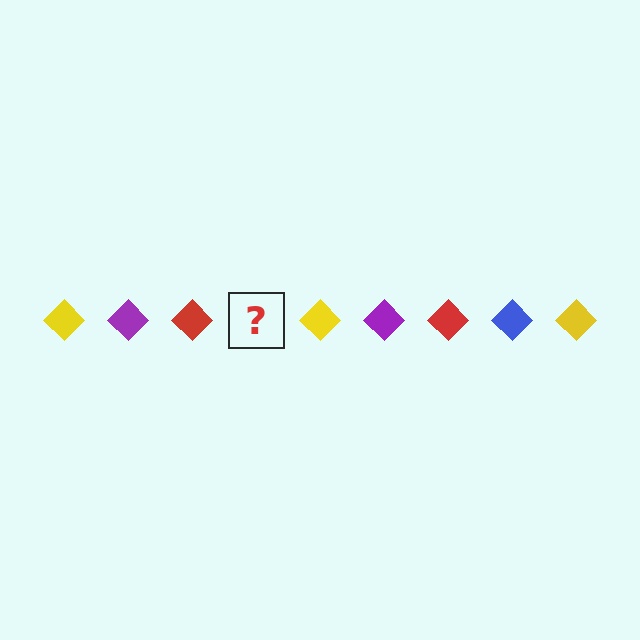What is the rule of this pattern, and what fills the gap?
The rule is that the pattern cycles through yellow, purple, red, blue diamonds. The gap should be filled with a blue diamond.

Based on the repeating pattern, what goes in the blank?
The blank should be a blue diamond.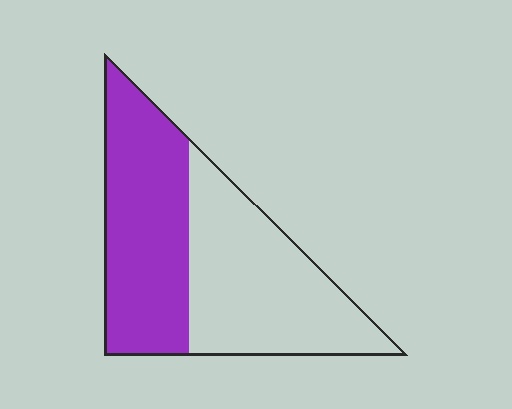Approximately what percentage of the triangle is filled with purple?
Approximately 50%.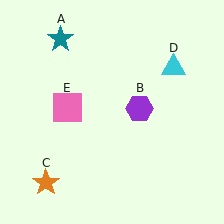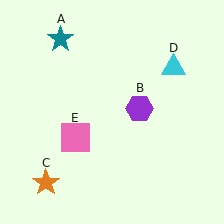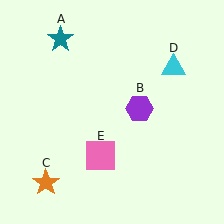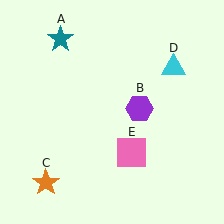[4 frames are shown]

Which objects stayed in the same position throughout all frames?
Teal star (object A) and purple hexagon (object B) and orange star (object C) and cyan triangle (object D) remained stationary.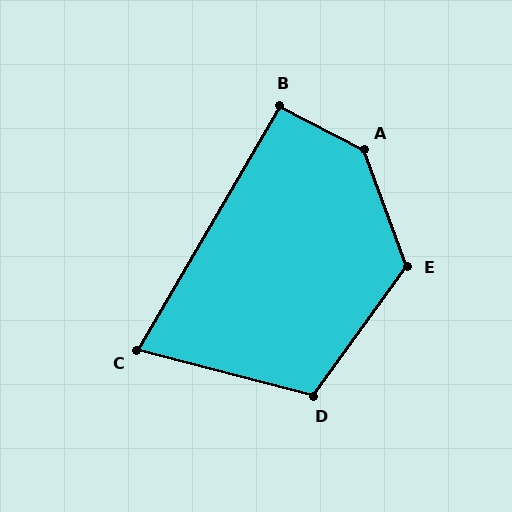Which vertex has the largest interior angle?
A, at approximately 138 degrees.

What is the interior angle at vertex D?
Approximately 111 degrees (obtuse).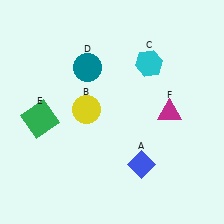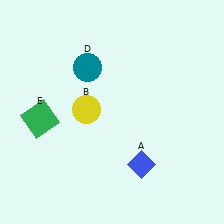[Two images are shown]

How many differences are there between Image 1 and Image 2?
There are 2 differences between the two images.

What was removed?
The cyan hexagon (C), the magenta triangle (F) were removed in Image 2.